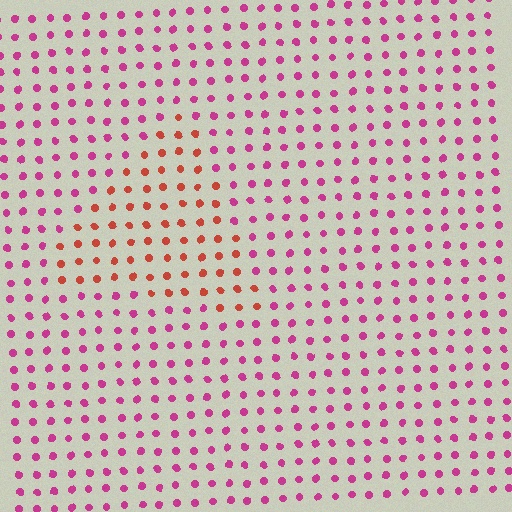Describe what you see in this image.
The image is filled with small magenta elements in a uniform arrangement. A triangle-shaped region is visible where the elements are tinted to a slightly different hue, forming a subtle color boundary.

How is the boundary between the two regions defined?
The boundary is defined purely by a slight shift in hue (about 43 degrees). Spacing, size, and orientation are identical on both sides.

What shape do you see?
I see a triangle.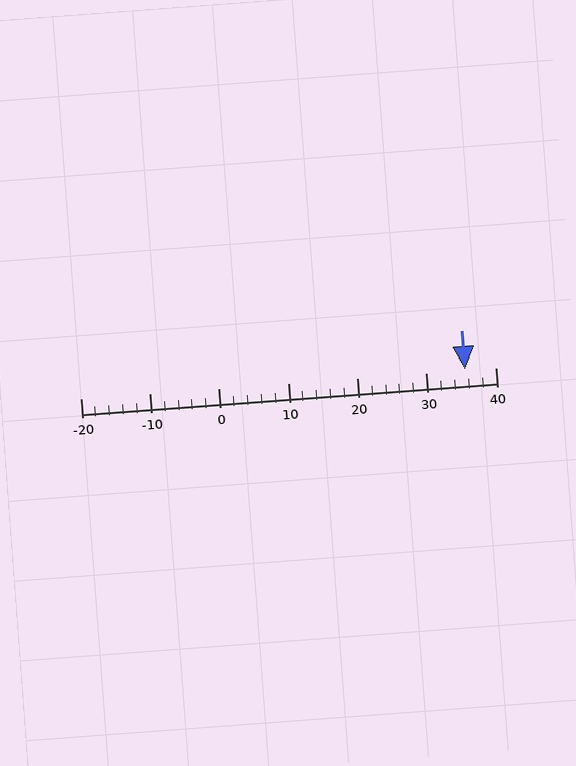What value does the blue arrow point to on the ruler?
The blue arrow points to approximately 36.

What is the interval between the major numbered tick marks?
The major tick marks are spaced 10 units apart.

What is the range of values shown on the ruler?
The ruler shows values from -20 to 40.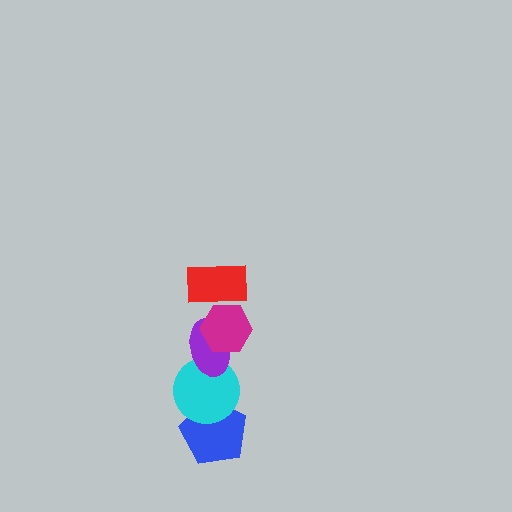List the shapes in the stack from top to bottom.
From top to bottom: the red rectangle, the magenta hexagon, the purple ellipse, the cyan circle, the blue pentagon.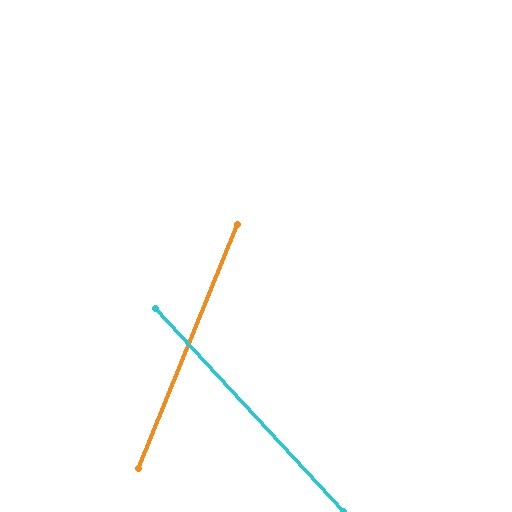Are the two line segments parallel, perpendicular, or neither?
Neither parallel nor perpendicular — they differ by about 65°.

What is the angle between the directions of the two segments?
Approximately 65 degrees.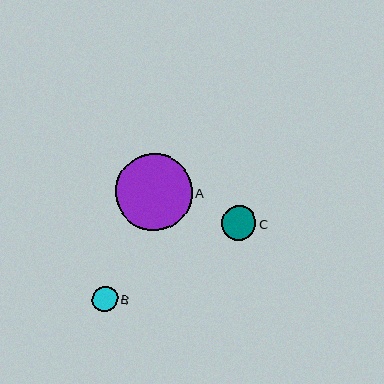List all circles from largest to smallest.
From largest to smallest: A, C, B.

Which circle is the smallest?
Circle B is the smallest with a size of approximately 26 pixels.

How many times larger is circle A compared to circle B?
Circle A is approximately 3.0 times the size of circle B.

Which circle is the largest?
Circle A is the largest with a size of approximately 77 pixels.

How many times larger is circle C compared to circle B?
Circle C is approximately 1.4 times the size of circle B.